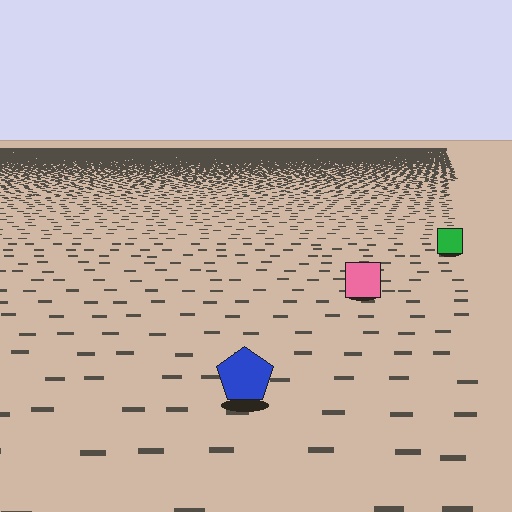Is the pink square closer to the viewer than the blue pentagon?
No. The blue pentagon is closer — you can tell from the texture gradient: the ground texture is coarser near it.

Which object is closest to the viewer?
The blue pentagon is closest. The texture marks near it are larger and more spread out.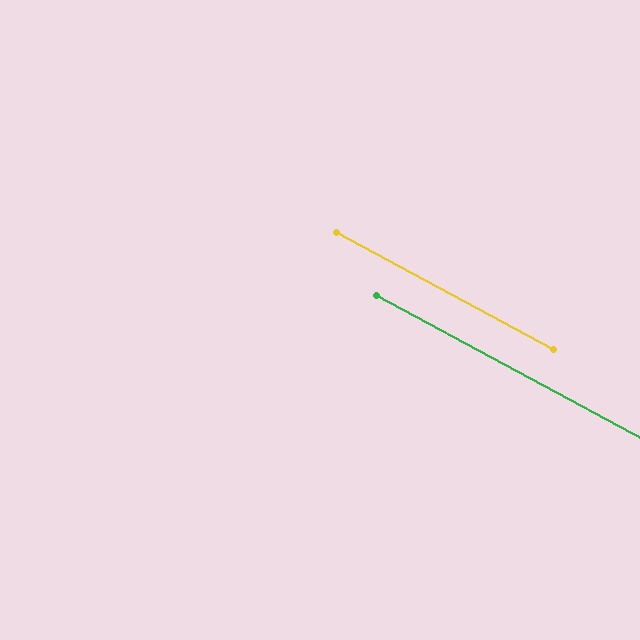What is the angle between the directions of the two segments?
Approximately 0 degrees.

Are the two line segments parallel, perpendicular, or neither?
Parallel — their directions differ by only 0.1°.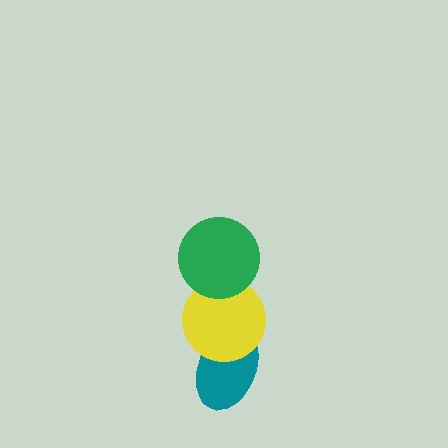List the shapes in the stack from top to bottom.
From top to bottom: the green circle, the yellow circle, the teal ellipse.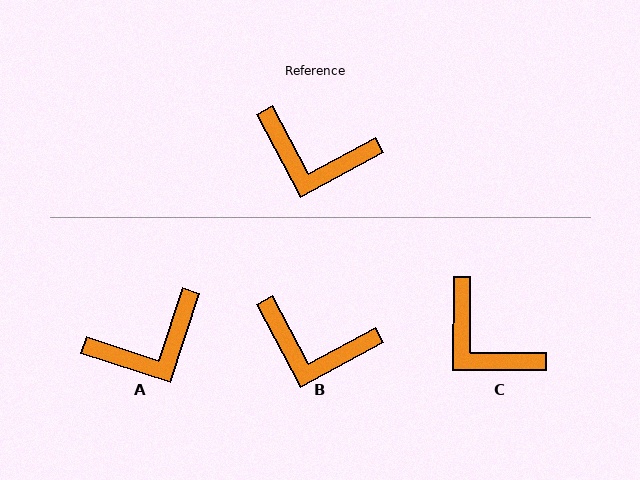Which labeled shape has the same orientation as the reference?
B.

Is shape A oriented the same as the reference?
No, it is off by about 44 degrees.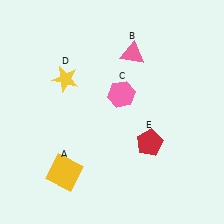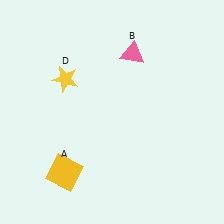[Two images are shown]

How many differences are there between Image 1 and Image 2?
There are 2 differences between the two images.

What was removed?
The pink hexagon (C), the red pentagon (E) were removed in Image 2.